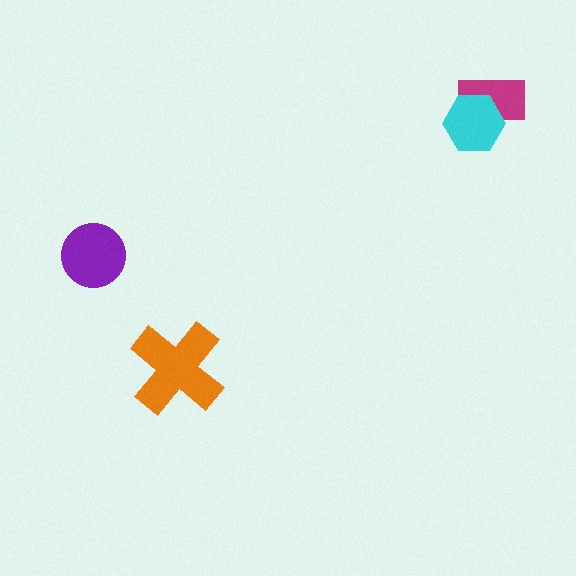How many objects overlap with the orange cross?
0 objects overlap with the orange cross.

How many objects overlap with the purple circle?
0 objects overlap with the purple circle.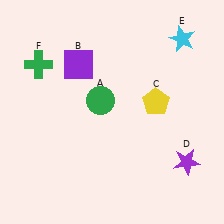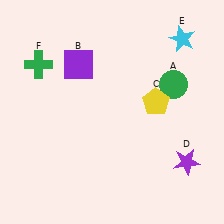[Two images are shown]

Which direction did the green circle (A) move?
The green circle (A) moved right.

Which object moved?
The green circle (A) moved right.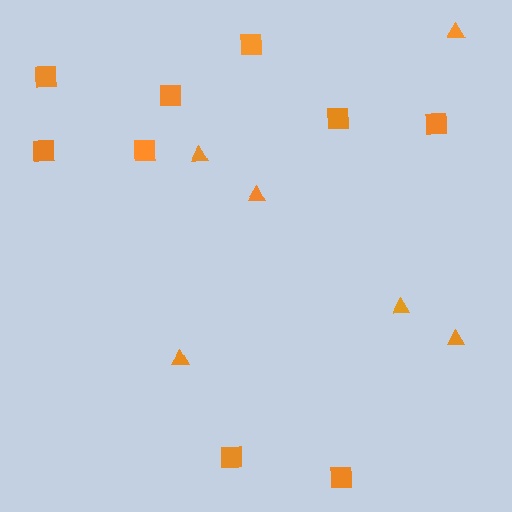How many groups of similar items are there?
There are 2 groups: one group of triangles (6) and one group of squares (9).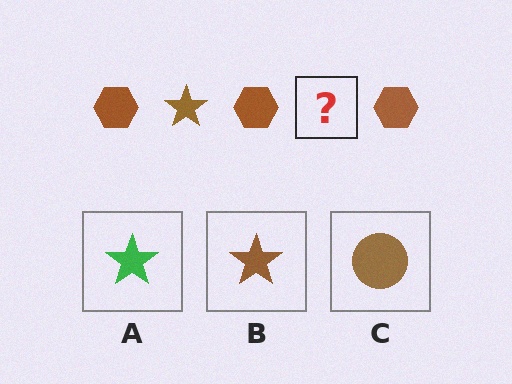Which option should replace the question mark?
Option B.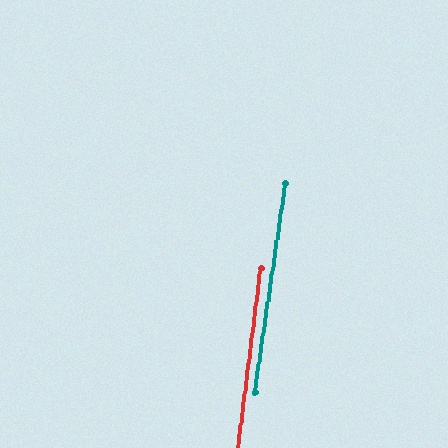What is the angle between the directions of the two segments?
Approximately 1 degree.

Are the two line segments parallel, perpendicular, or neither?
Parallel — their directions differ by only 1.3°.